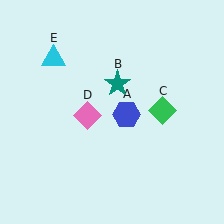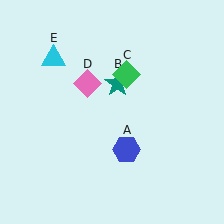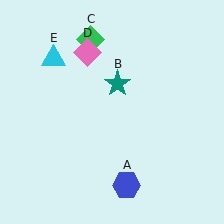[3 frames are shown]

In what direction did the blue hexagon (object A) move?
The blue hexagon (object A) moved down.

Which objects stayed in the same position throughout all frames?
Teal star (object B) and cyan triangle (object E) remained stationary.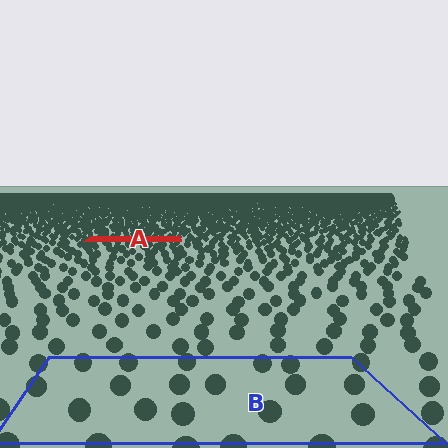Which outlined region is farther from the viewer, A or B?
Region A is farther from the viewer — the texture elements inside it appear smaller and more densely packed.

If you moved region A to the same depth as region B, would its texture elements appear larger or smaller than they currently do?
They would appear larger. At a closer depth, the same texture elements are projected at a bigger on-screen size.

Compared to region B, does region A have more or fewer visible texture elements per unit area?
Region A has more texture elements per unit area — they are packed more densely because it is farther away.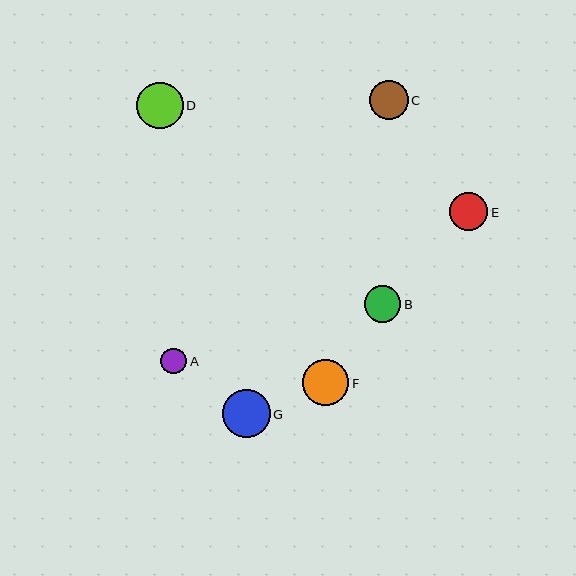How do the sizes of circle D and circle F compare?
Circle D and circle F are approximately the same size.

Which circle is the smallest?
Circle A is the smallest with a size of approximately 26 pixels.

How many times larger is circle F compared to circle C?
Circle F is approximately 1.2 times the size of circle C.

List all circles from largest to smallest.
From largest to smallest: G, D, F, C, E, B, A.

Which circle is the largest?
Circle G is the largest with a size of approximately 48 pixels.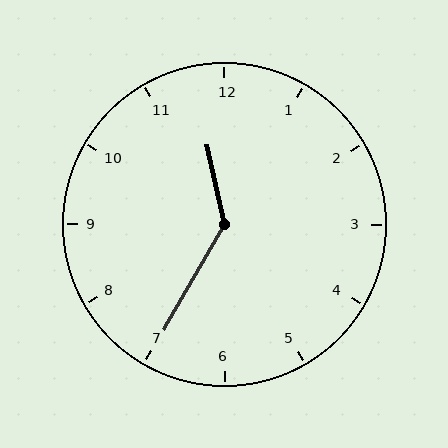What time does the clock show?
11:35.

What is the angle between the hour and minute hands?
Approximately 138 degrees.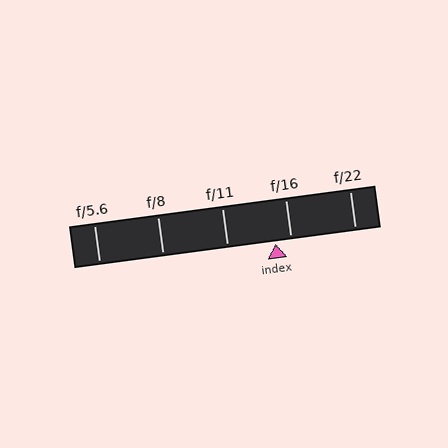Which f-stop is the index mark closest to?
The index mark is closest to f/16.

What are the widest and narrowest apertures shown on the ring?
The widest aperture shown is f/5.6 and the narrowest is f/22.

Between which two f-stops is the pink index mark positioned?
The index mark is between f/11 and f/16.